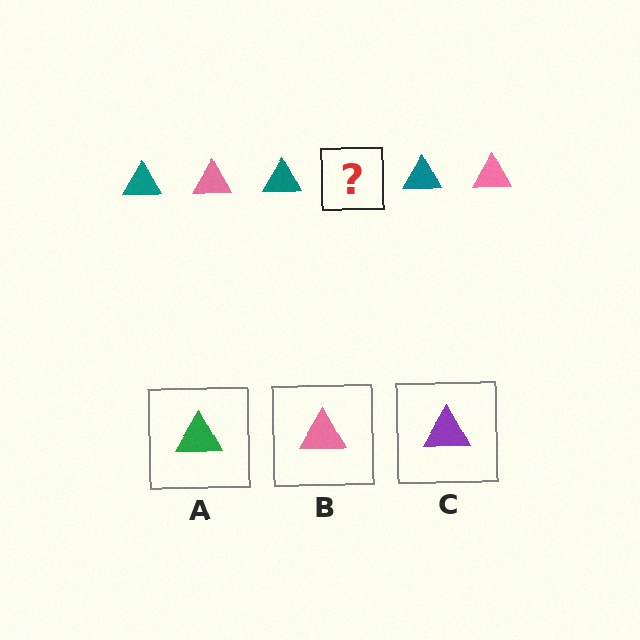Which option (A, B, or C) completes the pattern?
B.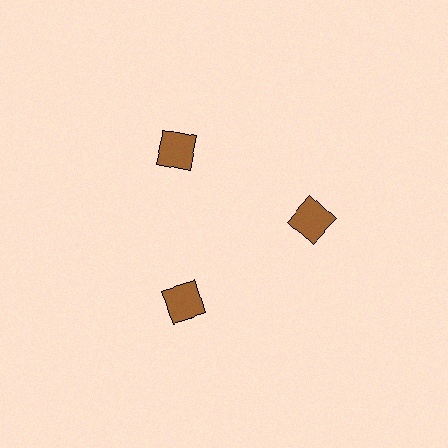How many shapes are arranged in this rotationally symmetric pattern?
There are 3 shapes, arranged in 3 groups of 1.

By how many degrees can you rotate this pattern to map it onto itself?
The pattern maps onto itself every 120 degrees of rotation.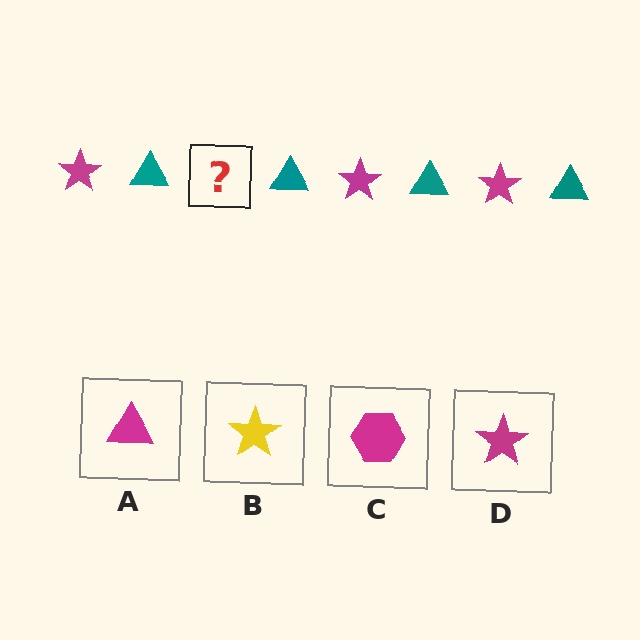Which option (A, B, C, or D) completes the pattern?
D.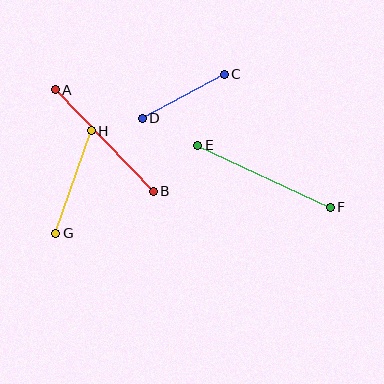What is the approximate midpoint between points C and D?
The midpoint is at approximately (183, 96) pixels.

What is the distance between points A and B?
The distance is approximately 141 pixels.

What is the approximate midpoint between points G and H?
The midpoint is at approximately (74, 182) pixels.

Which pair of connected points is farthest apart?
Points E and F are farthest apart.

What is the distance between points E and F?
The distance is approximately 146 pixels.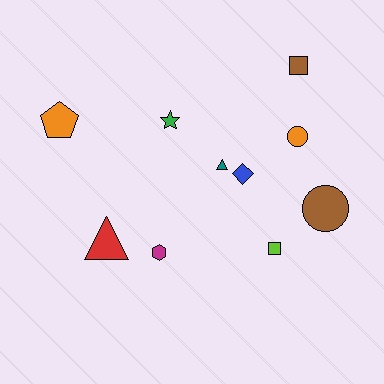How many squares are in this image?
There are 2 squares.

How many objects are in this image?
There are 10 objects.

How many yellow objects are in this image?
There are no yellow objects.